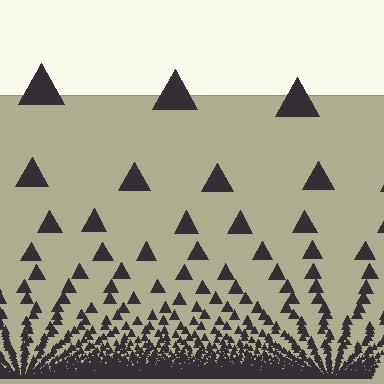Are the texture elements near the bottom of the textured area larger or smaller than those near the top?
Smaller. The gradient is inverted — elements near the bottom are smaller and denser.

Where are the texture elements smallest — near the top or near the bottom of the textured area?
Near the bottom.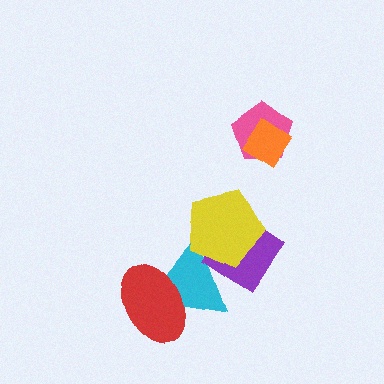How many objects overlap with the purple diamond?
2 objects overlap with the purple diamond.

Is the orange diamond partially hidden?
No, no other shape covers it.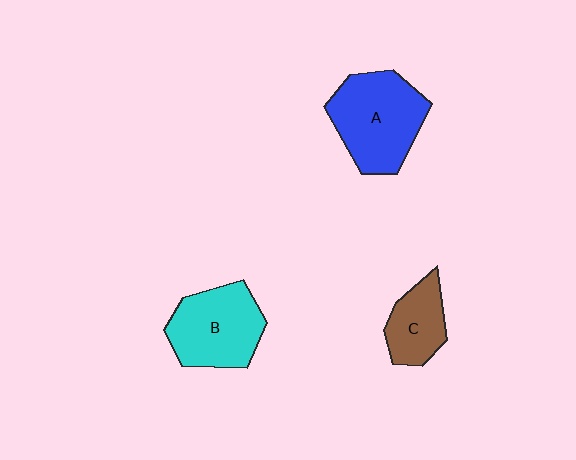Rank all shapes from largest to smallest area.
From largest to smallest: A (blue), B (cyan), C (brown).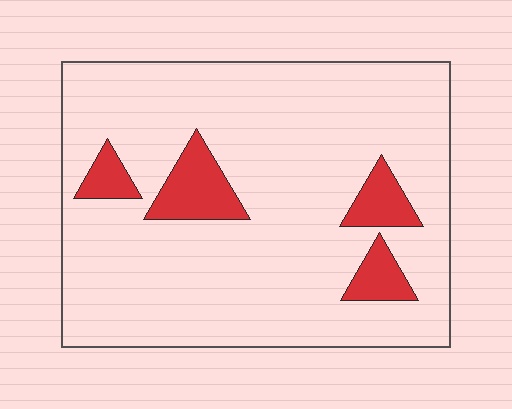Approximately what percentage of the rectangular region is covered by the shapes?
Approximately 10%.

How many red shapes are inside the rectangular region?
4.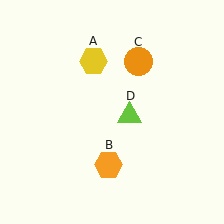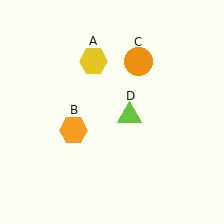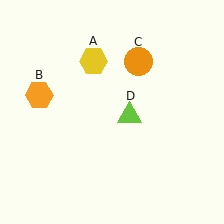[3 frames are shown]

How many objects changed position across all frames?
1 object changed position: orange hexagon (object B).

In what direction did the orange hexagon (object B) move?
The orange hexagon (object B) moved up and to the left.